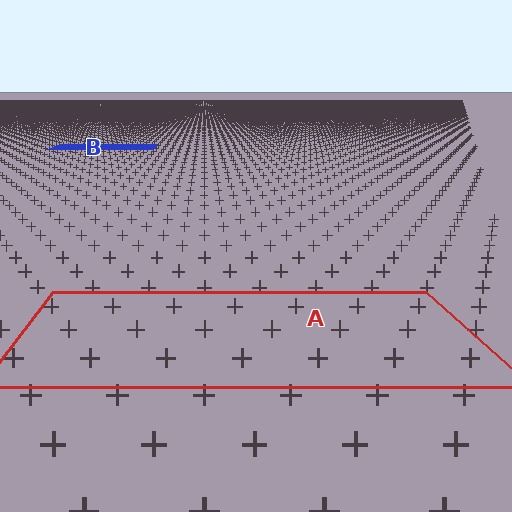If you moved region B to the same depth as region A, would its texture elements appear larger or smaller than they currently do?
They would appear larger. At a closer depth, the same texture elements are projected at a bigger on-screen size.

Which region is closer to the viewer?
Region A is closer. The texture elements there are larger and more spread out.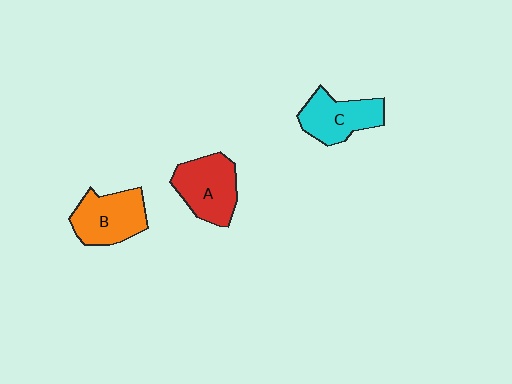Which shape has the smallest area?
Shape C (cyan).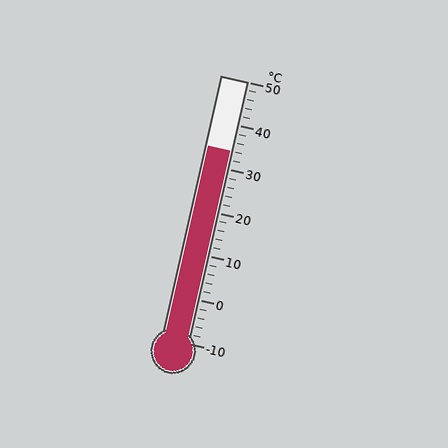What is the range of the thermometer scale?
The thermometer scale ranges from -10°C to 50°C.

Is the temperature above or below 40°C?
The temperature is below 40°C.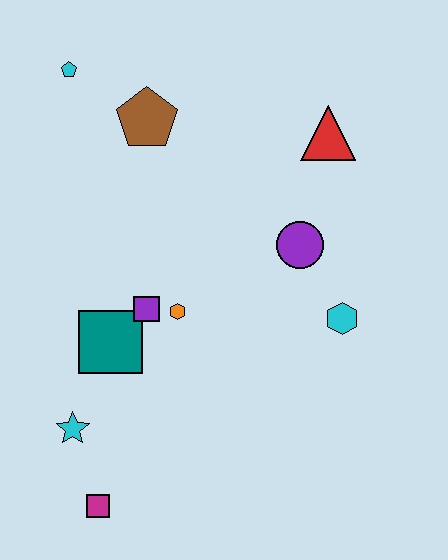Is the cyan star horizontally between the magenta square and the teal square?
No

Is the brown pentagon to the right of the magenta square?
Yes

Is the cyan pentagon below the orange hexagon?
No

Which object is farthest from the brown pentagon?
The magenta square is farthest from the brown pentagon.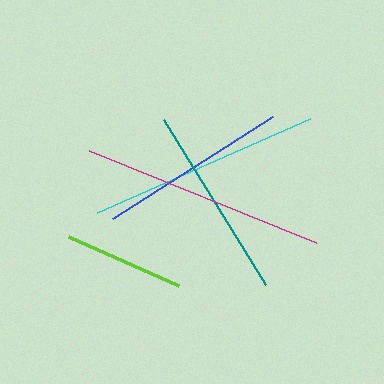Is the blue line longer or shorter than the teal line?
The teal line is longer than the blue line.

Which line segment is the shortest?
The lime line is the shortest at approximately 120 pixels.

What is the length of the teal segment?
The teal segment is approximately 194 pixels long.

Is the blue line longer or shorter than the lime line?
The blue line is longer than the lime line.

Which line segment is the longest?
The magenta line is the longest at approximately 245 pixels.